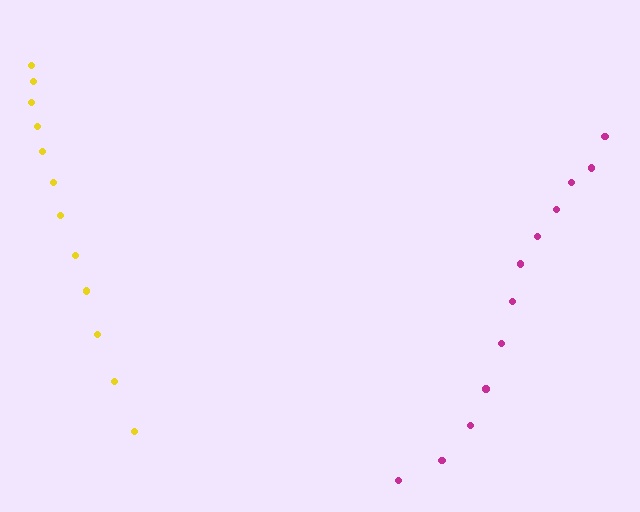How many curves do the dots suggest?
There are 2 distinct paths.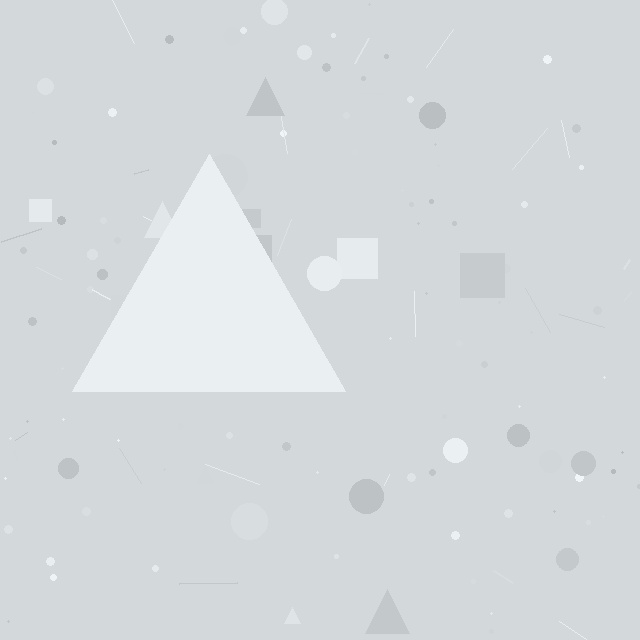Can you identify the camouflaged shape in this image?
The camouflaged shape is a triangle.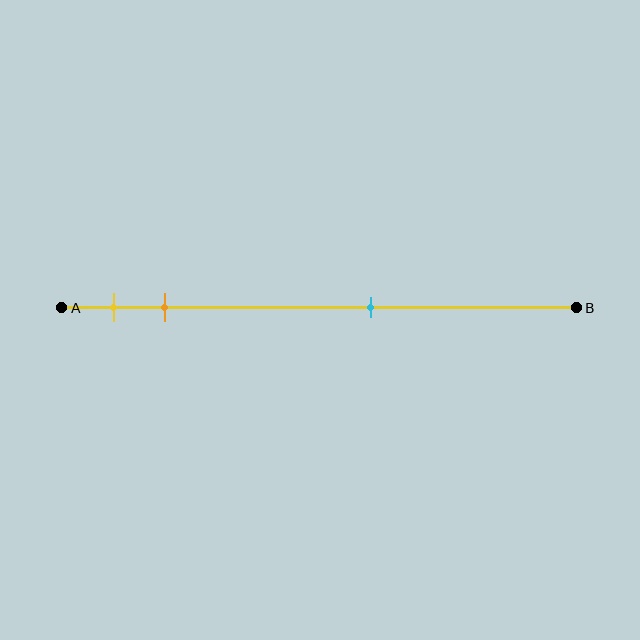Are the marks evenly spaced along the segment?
No, the marks are not evenly spaced.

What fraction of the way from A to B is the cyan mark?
The cyan mark is approximately 60% (0.6) of the way from A to B.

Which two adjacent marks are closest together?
The yellow and orange marks are the closest adjacent pair.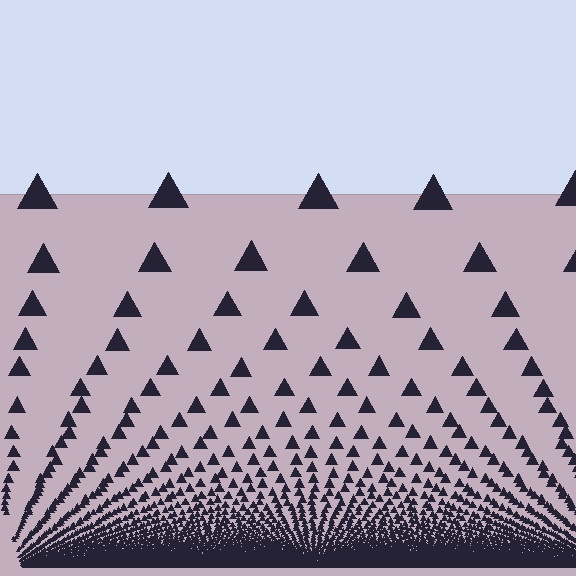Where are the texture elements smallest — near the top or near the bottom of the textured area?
Near the bottom.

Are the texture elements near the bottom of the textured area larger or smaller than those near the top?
Smaller. The gradient is inverted — elements near the bottom are smaller and denser.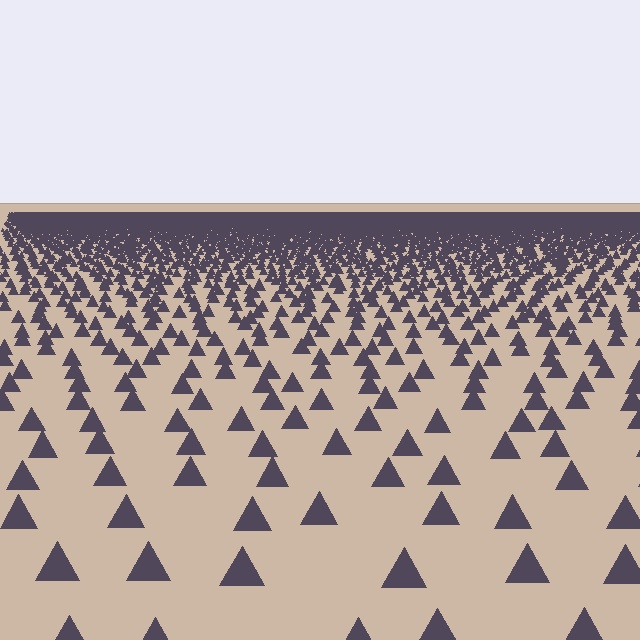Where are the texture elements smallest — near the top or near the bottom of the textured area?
Near the top.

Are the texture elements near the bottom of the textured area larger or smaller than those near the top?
Larger. Near the bottom, elements are closer to the viewer and appear at a bigger on-screen size.